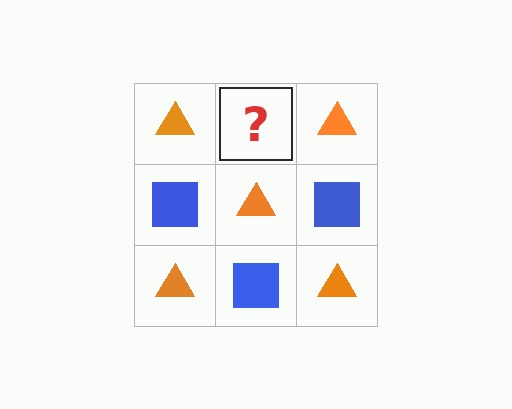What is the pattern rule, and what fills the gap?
The rule is that it alternates orange triangle and blue square in a checkerboard pattern. The gap should be filled with a blue square.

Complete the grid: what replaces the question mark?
The question mark should be replaced with a blue square.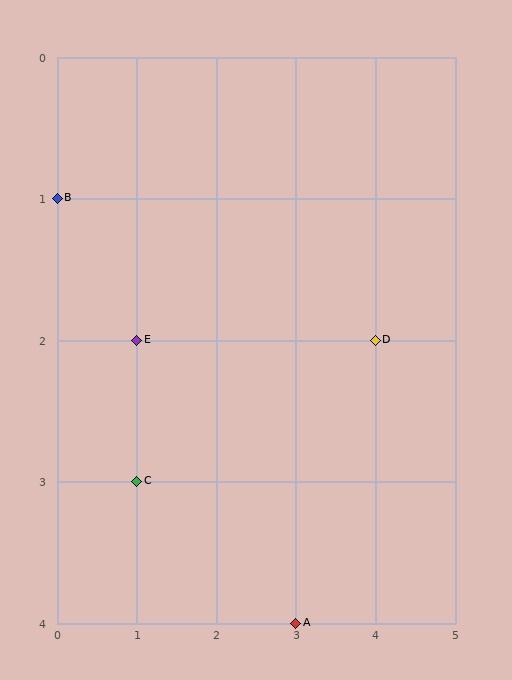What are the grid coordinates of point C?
Point C is at grid coordinates (1, 3).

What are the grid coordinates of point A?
Point A is at grid coordinates (3, 4).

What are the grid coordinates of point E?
Point E is at grid coordinates (1, 2).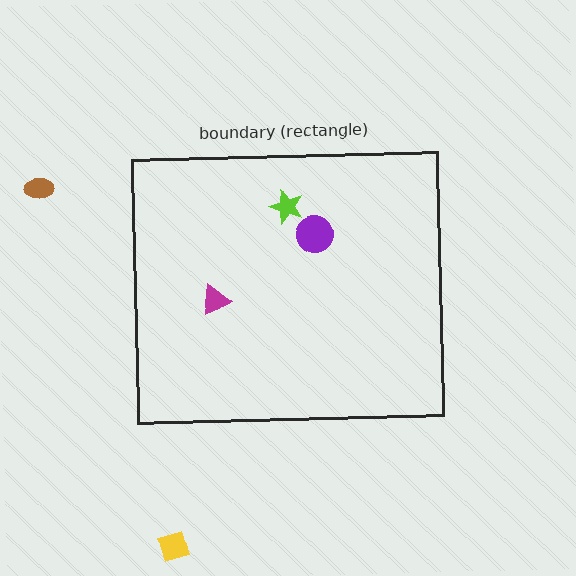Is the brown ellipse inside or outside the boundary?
Outside.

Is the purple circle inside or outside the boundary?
Inside.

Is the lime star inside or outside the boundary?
Inside.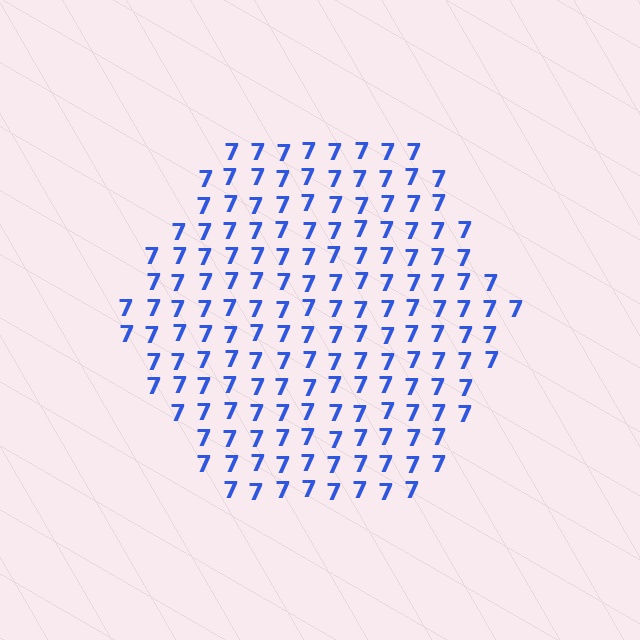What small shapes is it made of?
It is made of small digit 7's.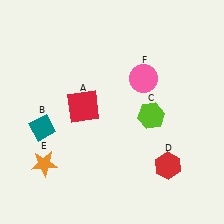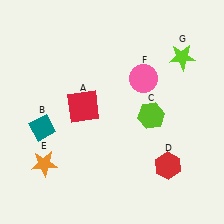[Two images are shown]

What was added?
A lime star (G) was added in Image 2.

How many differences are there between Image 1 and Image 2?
There is 1 difference between the two images.